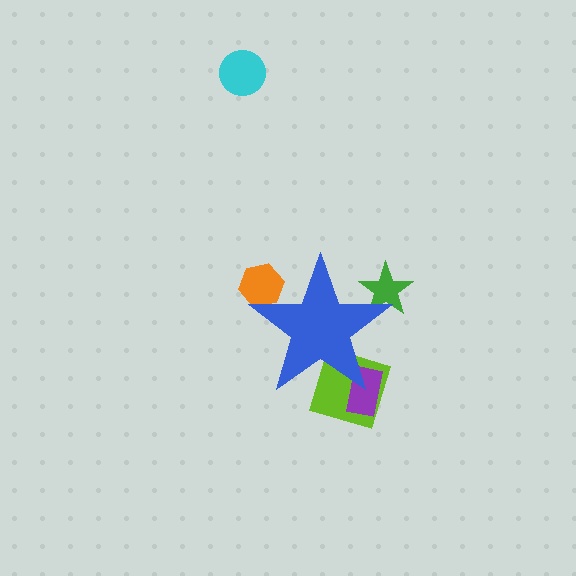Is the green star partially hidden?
Yes, the green star is partially hidden behind the blue star.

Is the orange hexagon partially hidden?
Yes, the orange hexagon is partially hidden behind the blue star.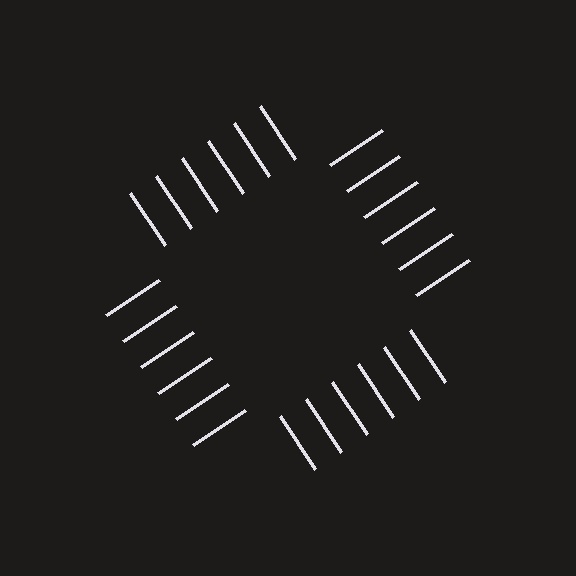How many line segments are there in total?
24 — 6 along each of the 4 edges.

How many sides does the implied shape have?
4 sides — the line-ends trace a square.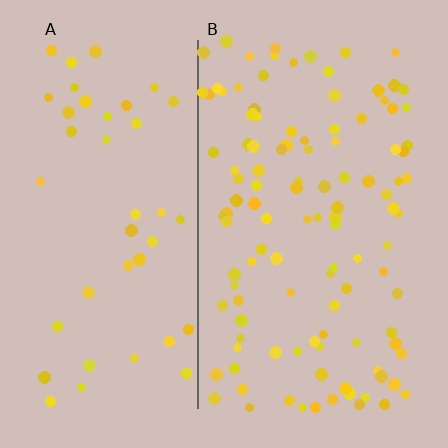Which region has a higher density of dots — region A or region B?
B (the right).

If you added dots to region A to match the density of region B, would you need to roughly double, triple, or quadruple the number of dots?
Approximately triple.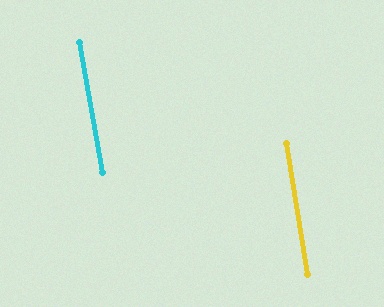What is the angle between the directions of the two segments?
Approximately 1 degree.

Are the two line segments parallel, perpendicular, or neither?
Parallel — their directions differ by only 0.8°.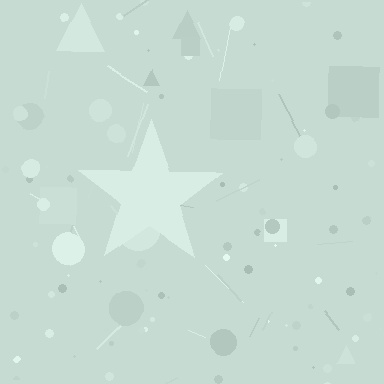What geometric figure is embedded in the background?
A star is embedded in the background.